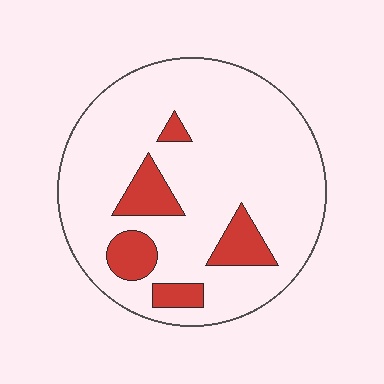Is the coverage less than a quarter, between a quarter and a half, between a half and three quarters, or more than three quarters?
Less than a quarter.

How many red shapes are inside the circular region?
5.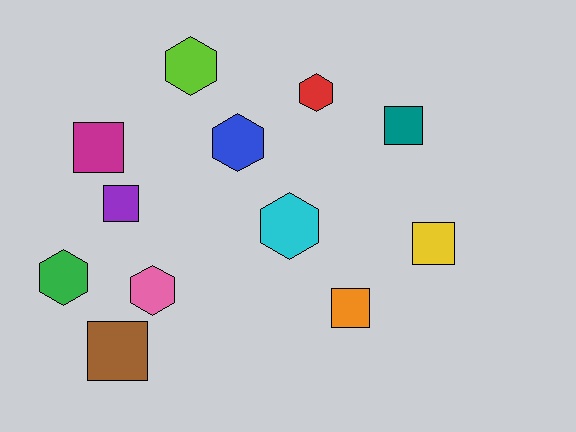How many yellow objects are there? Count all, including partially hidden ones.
There is 1 yellow object.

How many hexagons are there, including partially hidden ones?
There are 6 hexagons.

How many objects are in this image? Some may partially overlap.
There are 12 objects.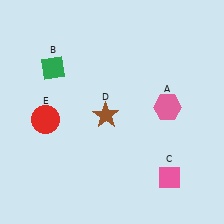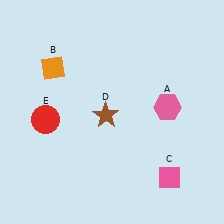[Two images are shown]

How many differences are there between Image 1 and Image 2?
There is 1 difference between the two images.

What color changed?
The diamond (B) changed from green in Image 1 to orange in Image 2.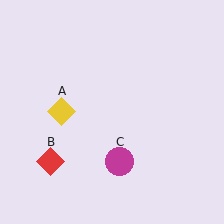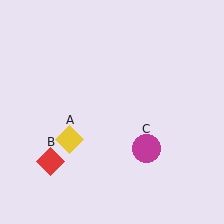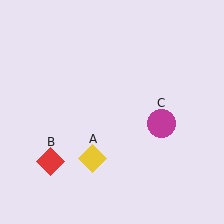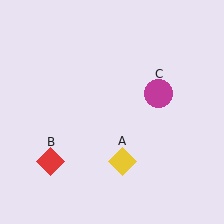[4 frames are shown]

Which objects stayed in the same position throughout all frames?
Red diamond (object B) remained stationary.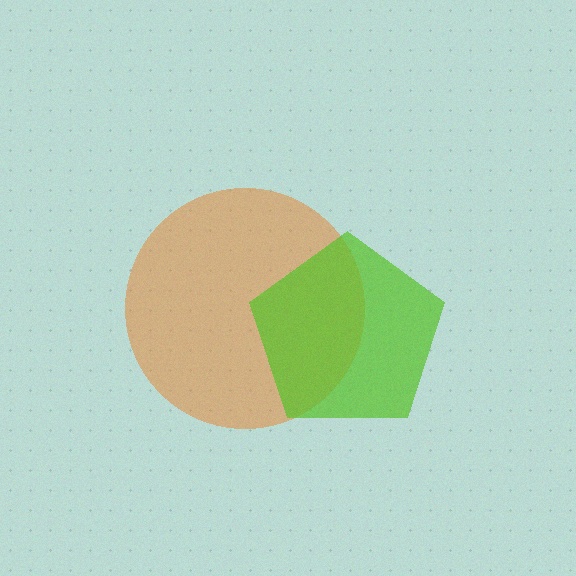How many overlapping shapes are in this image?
There are 2 overlapping shapes in the image.